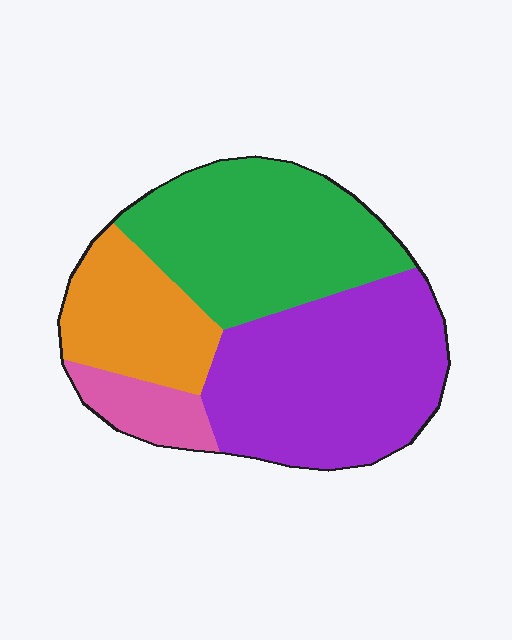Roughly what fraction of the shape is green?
Green covers roughly 35% of the shape.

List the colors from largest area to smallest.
From largest to smallest: purple, green, orange, pink.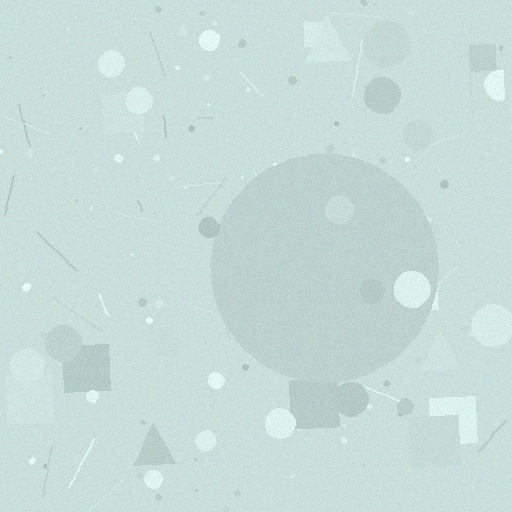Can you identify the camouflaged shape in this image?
The camouflaged shape is a circle.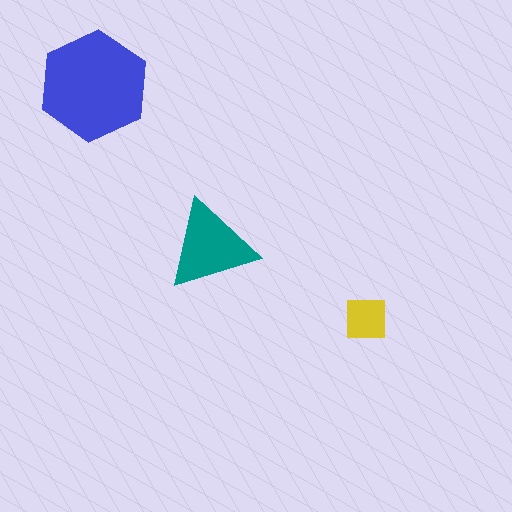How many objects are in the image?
There are 3 objects in the image.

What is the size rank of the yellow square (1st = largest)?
3rd.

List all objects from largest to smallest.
The blue hexagon, the teal triangle, the yellow square.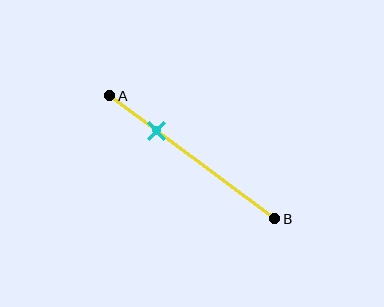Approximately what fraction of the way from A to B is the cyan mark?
The cyan mark is approximately 30% of the way from A to B.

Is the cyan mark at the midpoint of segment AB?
No, the mark is at about 30% from A, not at the 50% midpoint.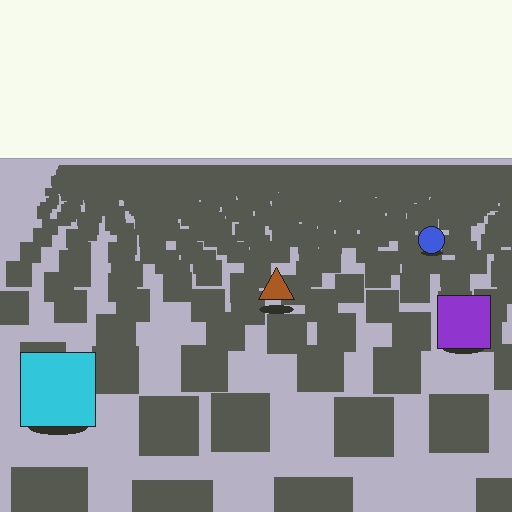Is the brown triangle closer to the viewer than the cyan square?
No. The cyan square is closer — you can tell from the texture gradient: the ground texture is coarser near it.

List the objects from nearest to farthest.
From nearest to farthest: the cyan square, the purple square, the brown triangle, the blue circle.